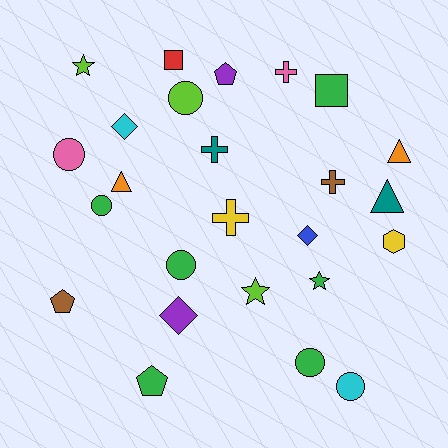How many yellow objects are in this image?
There are 2 yellow objects.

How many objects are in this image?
There are 25 objects.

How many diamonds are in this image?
There are 3 diamonds.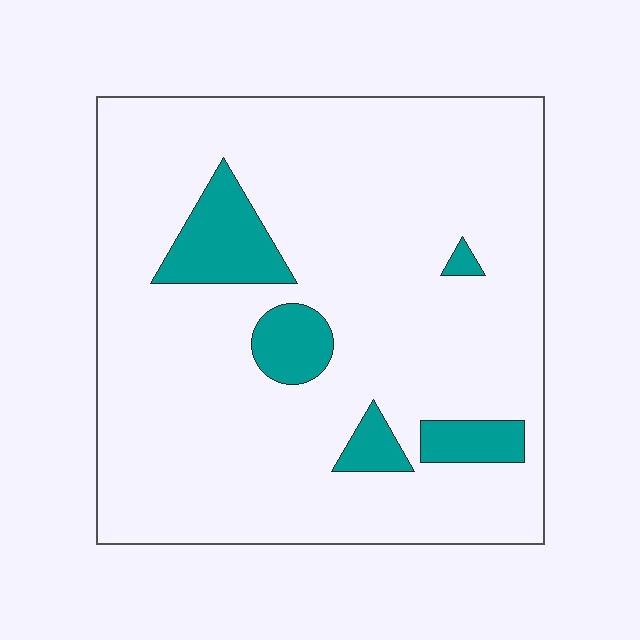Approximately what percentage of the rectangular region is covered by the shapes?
Approximately 10%.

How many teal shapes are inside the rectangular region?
5.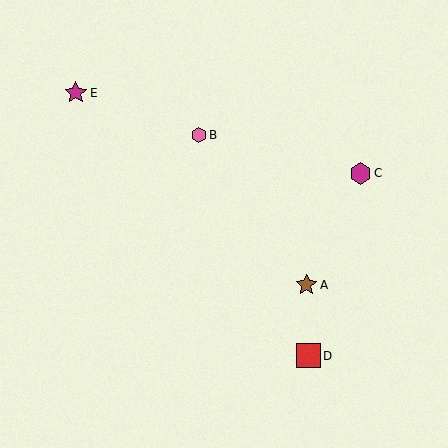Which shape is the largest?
The red square (labeled D) is the largest.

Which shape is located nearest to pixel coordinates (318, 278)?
The brown star (labeled A) at (306, 285) is nearest to that location.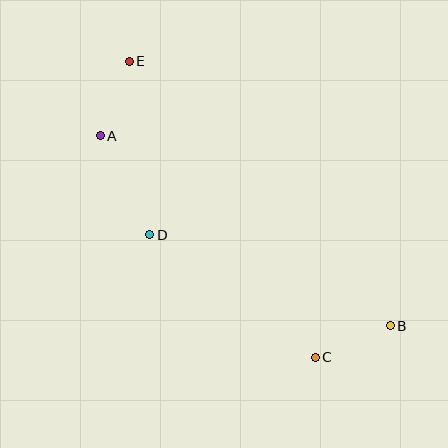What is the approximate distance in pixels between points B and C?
The distance between B and C is approximately 82 pixels.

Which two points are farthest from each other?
Points B and E are farthest from each other.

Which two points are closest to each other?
Points A and E are closest to each other.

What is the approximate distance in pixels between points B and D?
The distance between B and D is approximately 257 pixels.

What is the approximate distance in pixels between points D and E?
The distance between D and E is approximately 175 pixels.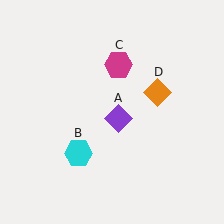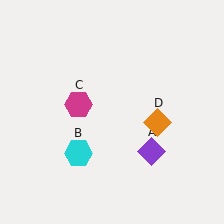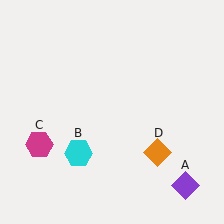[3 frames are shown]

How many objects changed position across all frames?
3 objects changed position: purple diamond (object A), magenta hexagon (object C), orange diamond (object D).